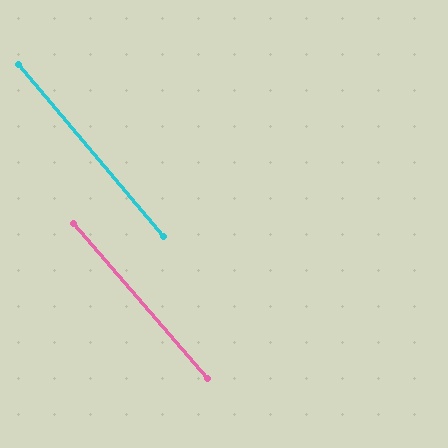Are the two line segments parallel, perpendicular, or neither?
Parallel — their directions differ by only 0.7°.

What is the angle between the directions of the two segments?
Approximately 1 degree.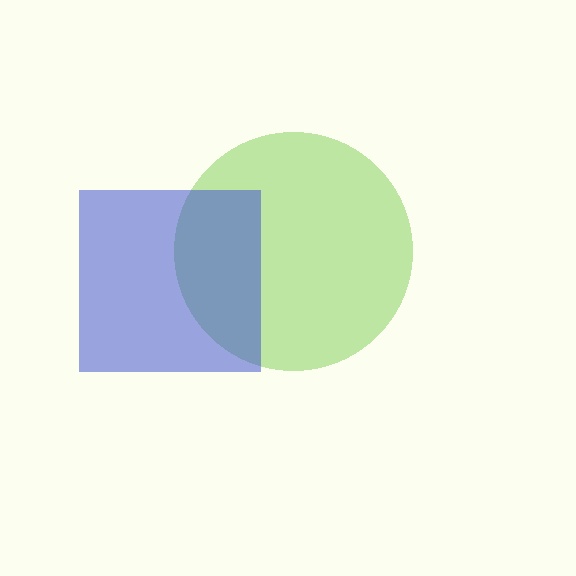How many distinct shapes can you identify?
There are 2 distinct shapes: a lime circle, a blue square.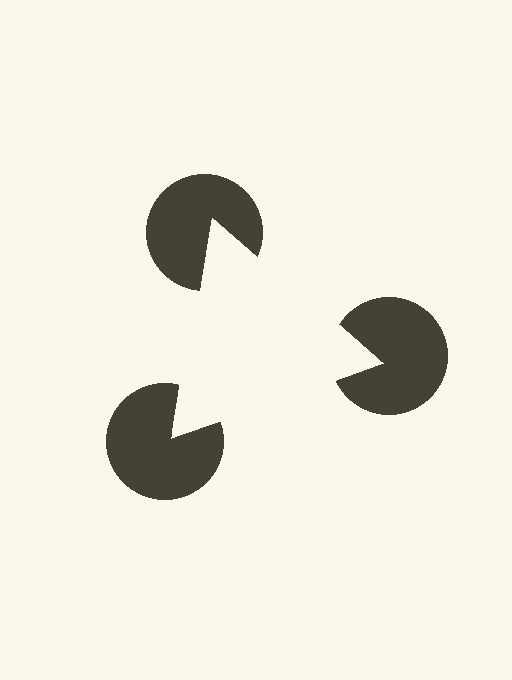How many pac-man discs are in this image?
There are 3 — one at each vertex of the illusory triangle.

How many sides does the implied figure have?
3 sides.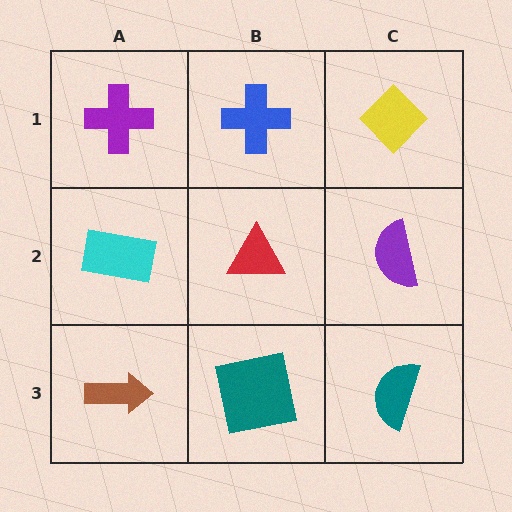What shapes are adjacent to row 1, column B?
A red triangle (row 2, column B), a purple cross (row 1, column A), a yellow diamond (row 1, column C).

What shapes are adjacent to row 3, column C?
A purple semicircle (row 2, column C), a teal square (row 3, column B).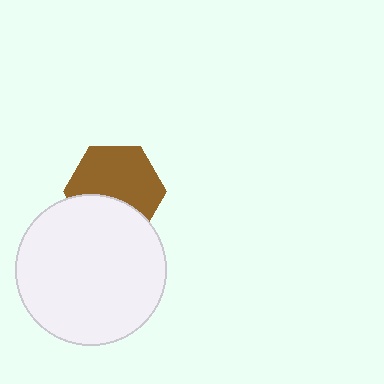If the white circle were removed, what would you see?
You would see the complete brown hexagon.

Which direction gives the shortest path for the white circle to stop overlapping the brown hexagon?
Moving down gives the shortest separation.